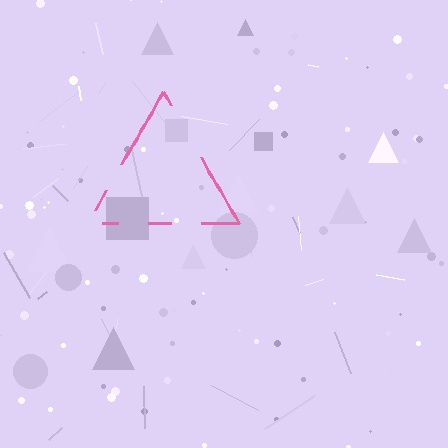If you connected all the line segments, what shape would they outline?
They would outline a triangle.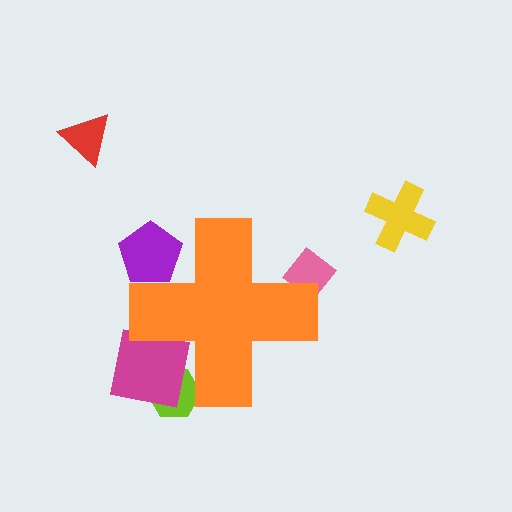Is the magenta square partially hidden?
Yes, the magenta square is partially hidden behind the orange cross.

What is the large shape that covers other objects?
An orange cross.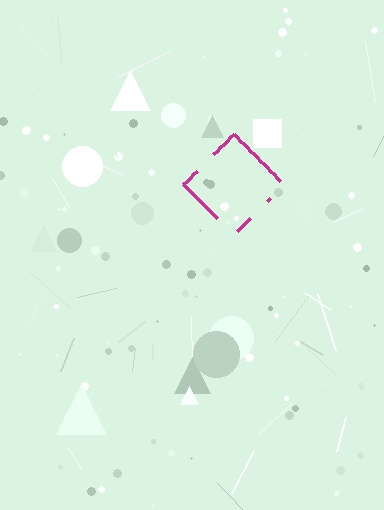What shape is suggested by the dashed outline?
The dashed outline suggests a diamond.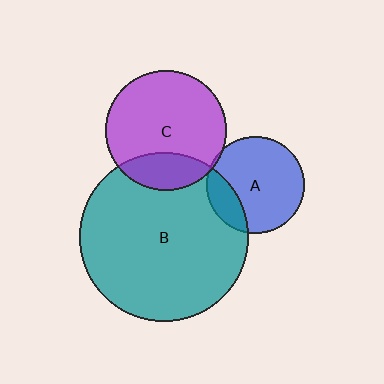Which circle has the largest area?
Circle B (teal).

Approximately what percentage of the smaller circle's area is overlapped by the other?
Approximately 20%.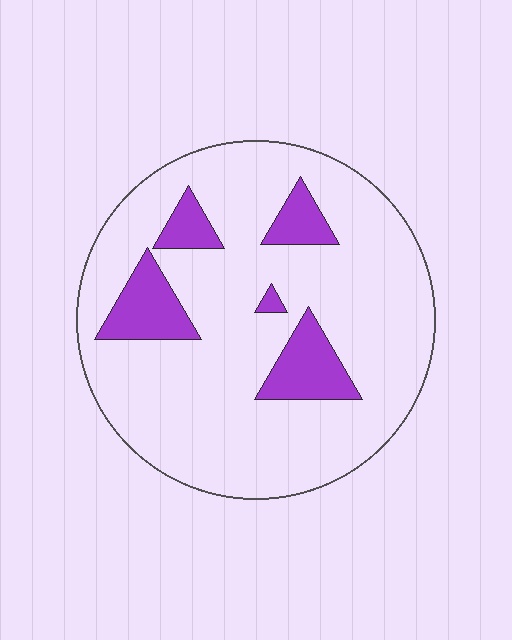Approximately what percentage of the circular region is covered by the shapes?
Approximately 15%.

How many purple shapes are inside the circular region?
5.